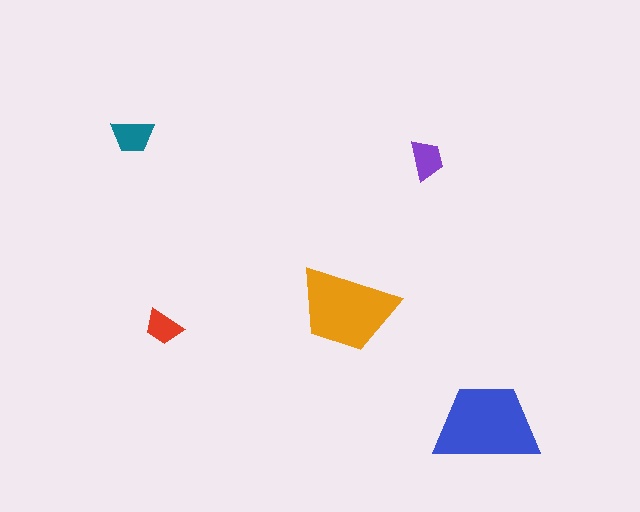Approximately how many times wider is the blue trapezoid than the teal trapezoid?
About 2.5 times wider.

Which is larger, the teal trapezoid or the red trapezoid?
The teal one.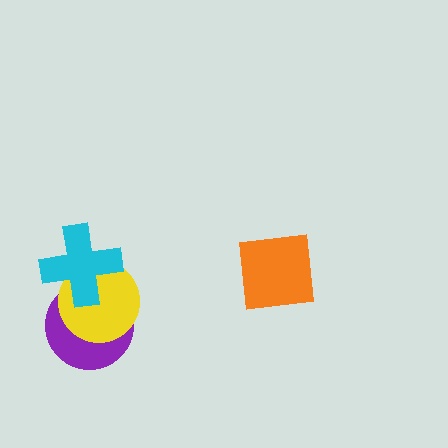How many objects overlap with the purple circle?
2 objects overlap with the purple circle.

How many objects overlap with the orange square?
0 objects overlap with the orange square.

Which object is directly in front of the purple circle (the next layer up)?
The yellow circle is directly in front of the purple circle.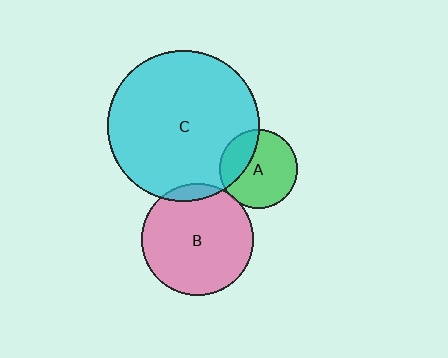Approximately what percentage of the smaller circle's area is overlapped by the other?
Approximately 5%.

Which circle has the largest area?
Circle C (cyan).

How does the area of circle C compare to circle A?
Approximately 3.7 times.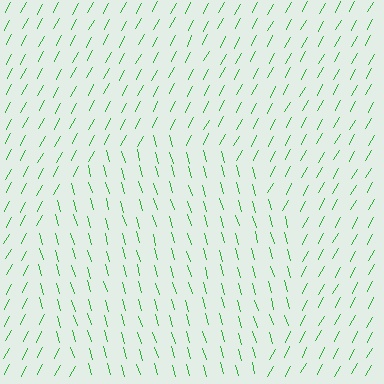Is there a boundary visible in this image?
Yes, there is a texture boundary formed by a change in line orientation.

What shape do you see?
I see a circle.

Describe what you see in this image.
The image is filled with small green line segments. A circle region in the image has lines oriented differently from the surrounding lines, creating a visible texture boundary.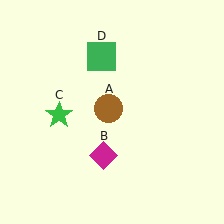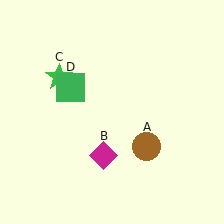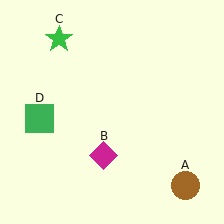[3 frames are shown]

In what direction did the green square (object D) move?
The green square (object D) moved down and to the left.